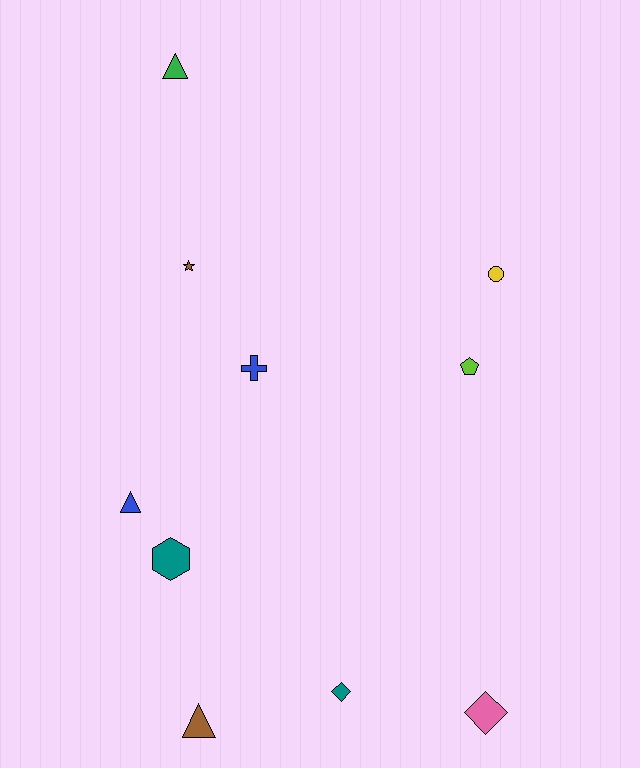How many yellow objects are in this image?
There is 1 yellow object.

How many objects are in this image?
There are 10 objects.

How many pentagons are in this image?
There is 1 pentagon.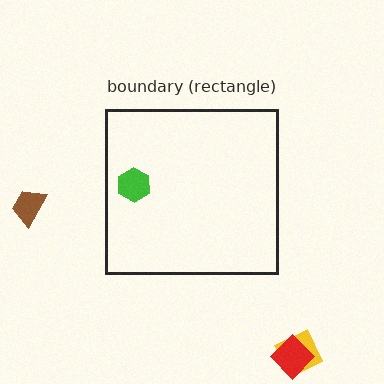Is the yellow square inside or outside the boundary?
Outside.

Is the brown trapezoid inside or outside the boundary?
Outside.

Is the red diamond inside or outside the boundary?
Outside.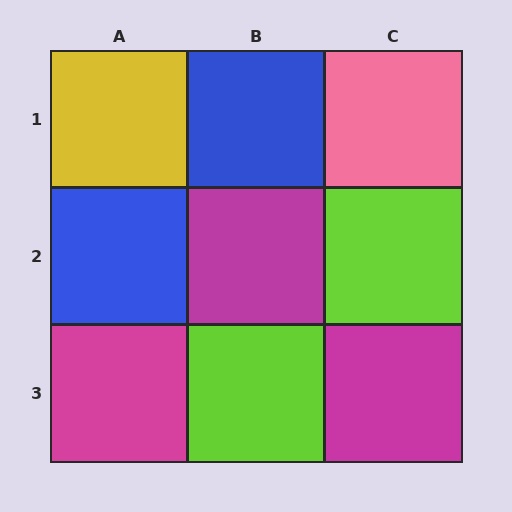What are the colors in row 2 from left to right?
Blue, magenta, lime.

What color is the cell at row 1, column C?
Pink.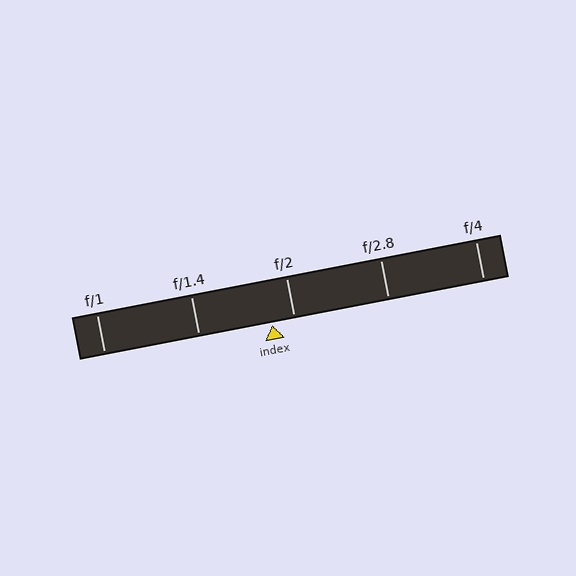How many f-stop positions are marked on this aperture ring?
There are 5 f-stop positions marked.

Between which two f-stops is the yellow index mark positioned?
The index mark is between f/1.4 and f/2.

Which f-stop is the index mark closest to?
The index mark is closest to f/2.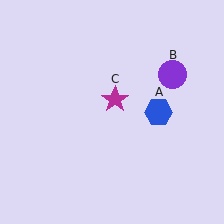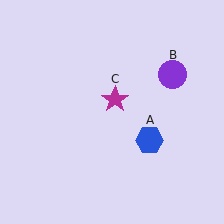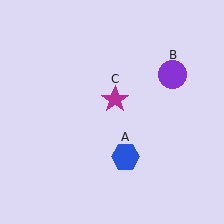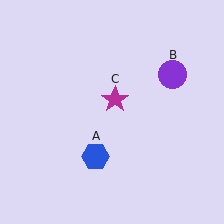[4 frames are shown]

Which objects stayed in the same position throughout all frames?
Purple circle (object B) and magenta star (object C) remained stationary.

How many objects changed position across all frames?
1 object changed position: blue hexagon (object A).